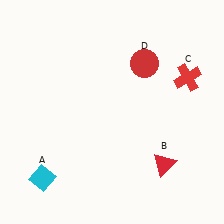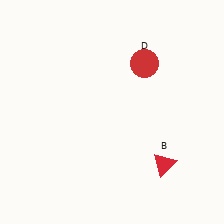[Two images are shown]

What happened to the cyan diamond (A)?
The cyan diamond (A) was removed in Image 2. It was in the bottom-left area of Image 1.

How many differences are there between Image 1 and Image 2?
There are 2 differences between the two images.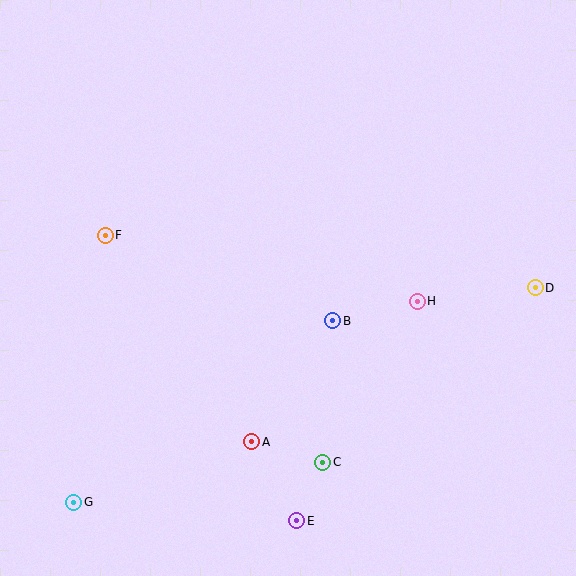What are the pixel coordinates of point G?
Point G is at (74, 502).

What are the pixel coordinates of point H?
Point H is at (417, 301).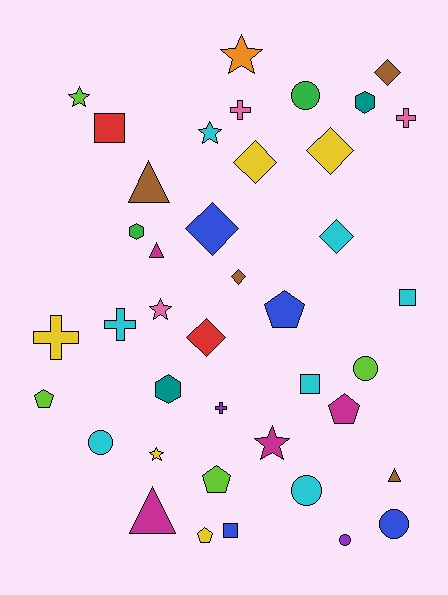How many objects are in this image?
There are 40 objects.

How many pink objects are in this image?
There are 3 pink objects.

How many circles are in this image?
There are 6 circles.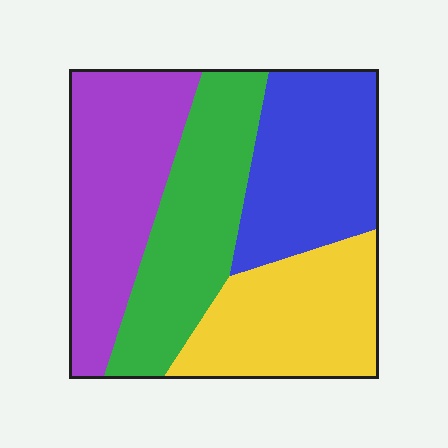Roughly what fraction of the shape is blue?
Blue takes up about one quarter (1/4) of the shape.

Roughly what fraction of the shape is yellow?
Yellow takes up about one quarter (1/4) of the shape.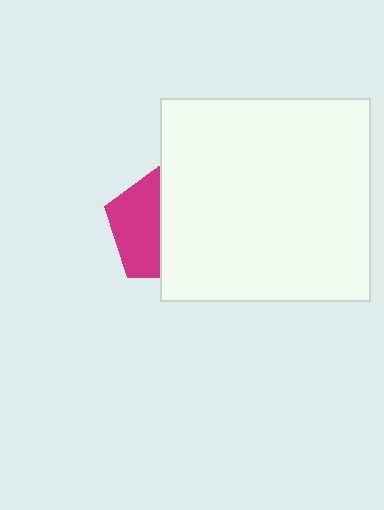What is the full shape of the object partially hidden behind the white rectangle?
The partially hidden object is a magenta pentagon.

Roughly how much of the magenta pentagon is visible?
A small part of it is visible (roughly 43%).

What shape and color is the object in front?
The object in front is a white rectangle.